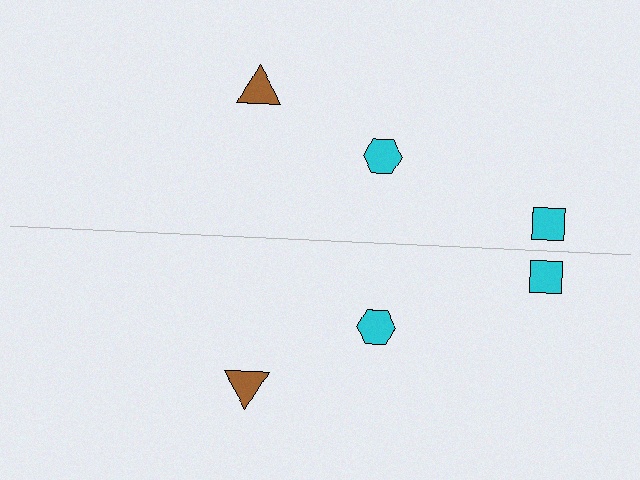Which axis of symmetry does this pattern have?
The pattern has a horizontal axis of symmetry running through the center of the image.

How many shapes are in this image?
There are 6 shapes in this image.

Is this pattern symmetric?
Yes, this pattern has bilateral (reflection) symmetry.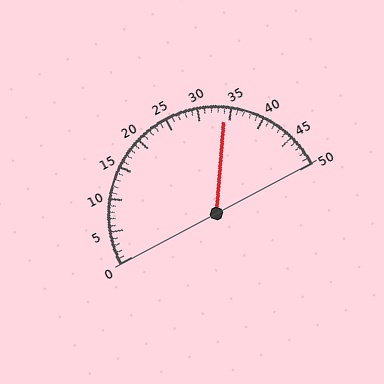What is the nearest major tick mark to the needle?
The nearest major tick mark is 35.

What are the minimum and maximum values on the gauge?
The gauge ranges from 0 to 50.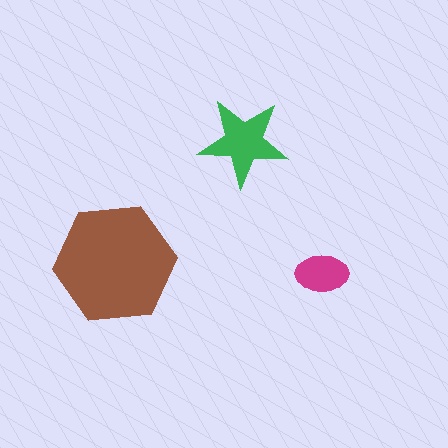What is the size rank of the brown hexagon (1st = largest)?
1st.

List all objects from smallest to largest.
The magenta ellipse, the green star, the brown hexagon.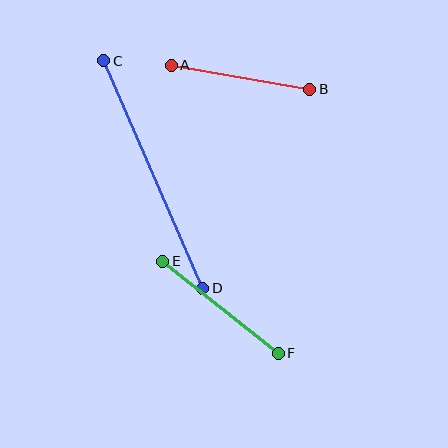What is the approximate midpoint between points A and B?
The midpoint is at approximately (240, 77) pixels.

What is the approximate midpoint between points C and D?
The midpoint is at approximately (153, 174) pixels.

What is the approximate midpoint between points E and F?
The midpoint is at approximately (220, 307) pixels.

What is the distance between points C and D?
The distance is approximately 248 pixels.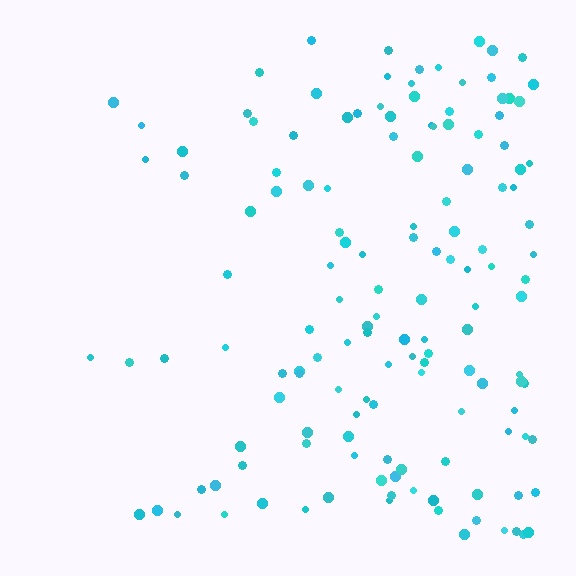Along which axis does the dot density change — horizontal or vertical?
Horizontal.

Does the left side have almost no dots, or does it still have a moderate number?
Still a moderate number, just noticeably fewer than the right.